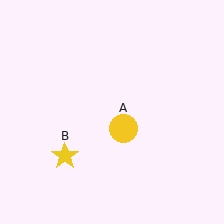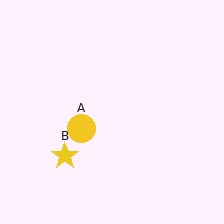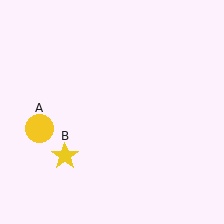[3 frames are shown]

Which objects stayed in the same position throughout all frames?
Yellow star (object B) remained stationary.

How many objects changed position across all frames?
1 object changed position: yellow circle (object A).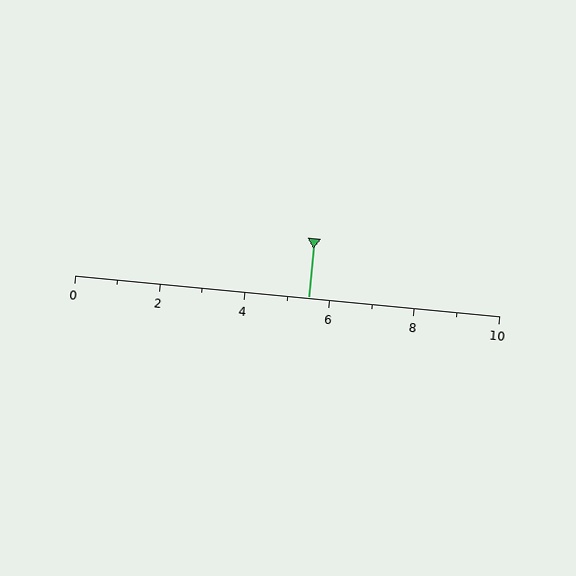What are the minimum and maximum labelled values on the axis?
The axis runs from 0 to 10.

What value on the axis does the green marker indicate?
The marker indicates approximately 5.5.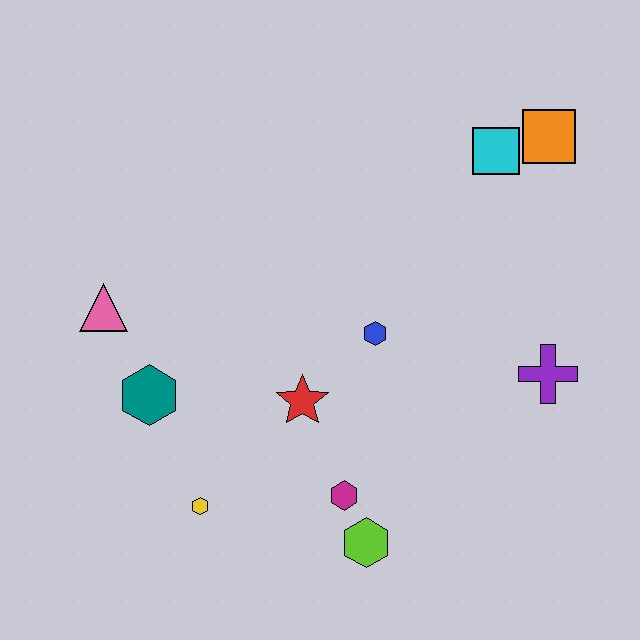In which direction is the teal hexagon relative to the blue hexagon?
The teal hexagon is to the left of the blue hexagon.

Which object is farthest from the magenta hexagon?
The orange square is farthest from the magenta hexagon.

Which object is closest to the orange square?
The cyan square is closest to the orange square.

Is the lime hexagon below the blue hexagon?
Yes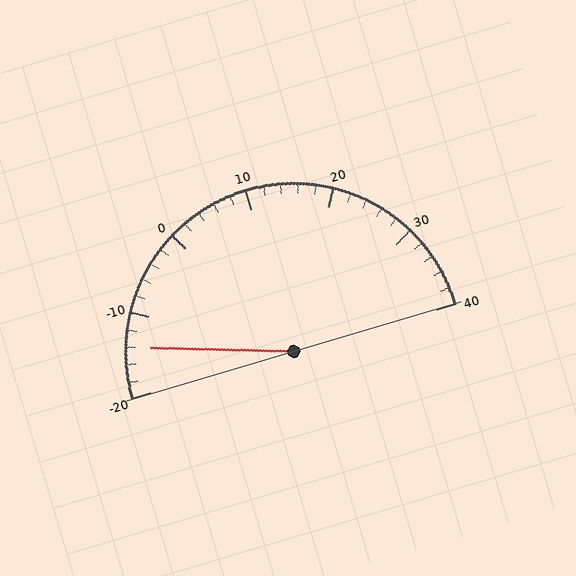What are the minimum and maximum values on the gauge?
The gauge ranges from -20 to 40.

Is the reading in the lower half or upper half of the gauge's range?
The reading is in the lower half of the range (-20 to 40).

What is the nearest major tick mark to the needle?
The nearest major tick mark is -10.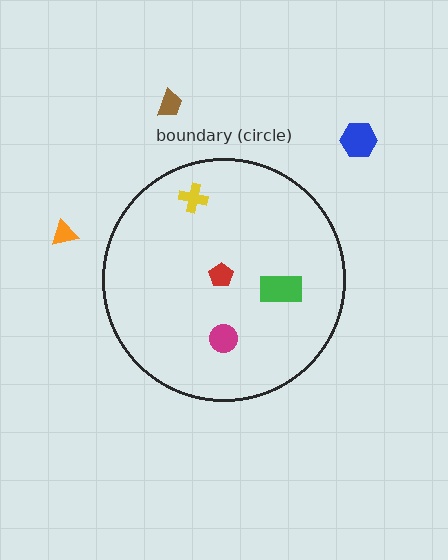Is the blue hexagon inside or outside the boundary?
Outside.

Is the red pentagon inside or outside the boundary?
Inside.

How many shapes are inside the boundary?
4 inside, 3 outside.